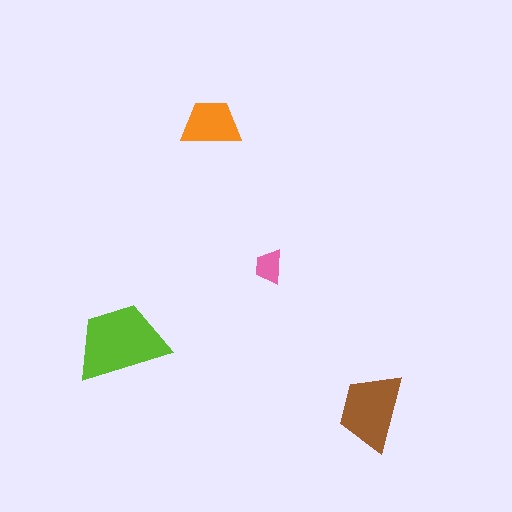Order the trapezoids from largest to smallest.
the lime one, the brown one, the orange one, the pink one.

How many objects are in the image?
There are 4 objects in the image.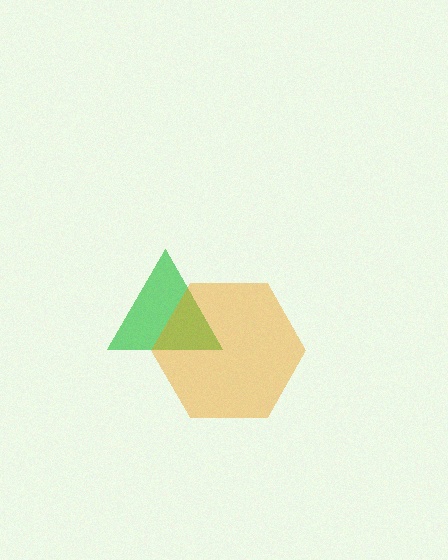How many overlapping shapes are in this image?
There are 2 overlapping shapes in the image.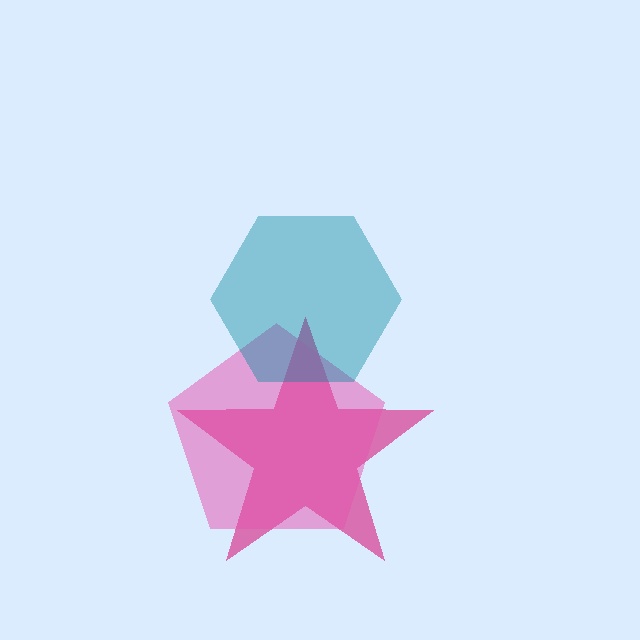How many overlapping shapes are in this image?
There are 3 overlapping shapes in the image.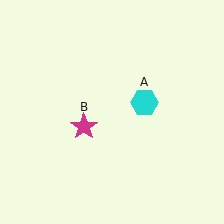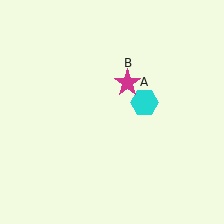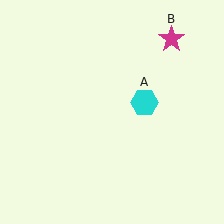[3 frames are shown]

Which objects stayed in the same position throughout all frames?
Cyan hexagon (object A) remained stationary.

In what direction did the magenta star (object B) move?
The magenta star (object B) moved up and to the right.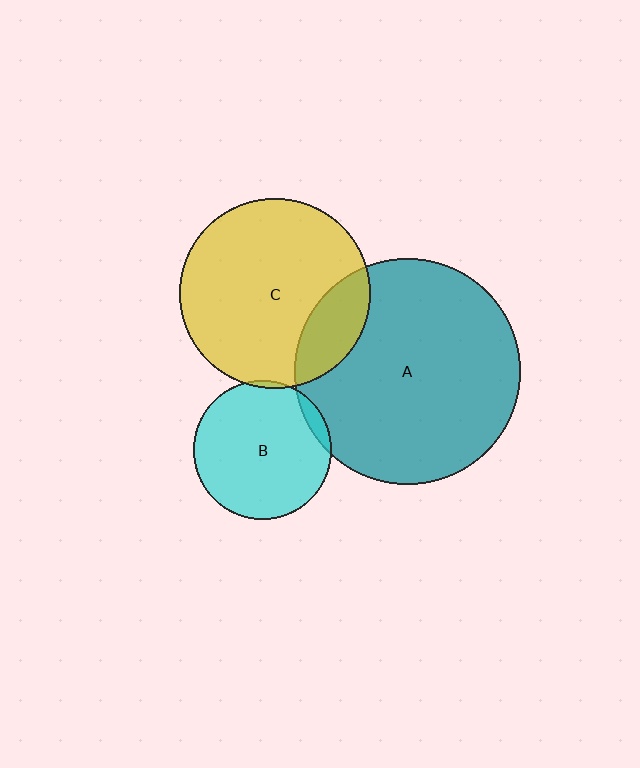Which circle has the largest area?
Circle A (teal).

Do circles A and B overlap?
Yes.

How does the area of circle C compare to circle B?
Approximately 1.9 times.